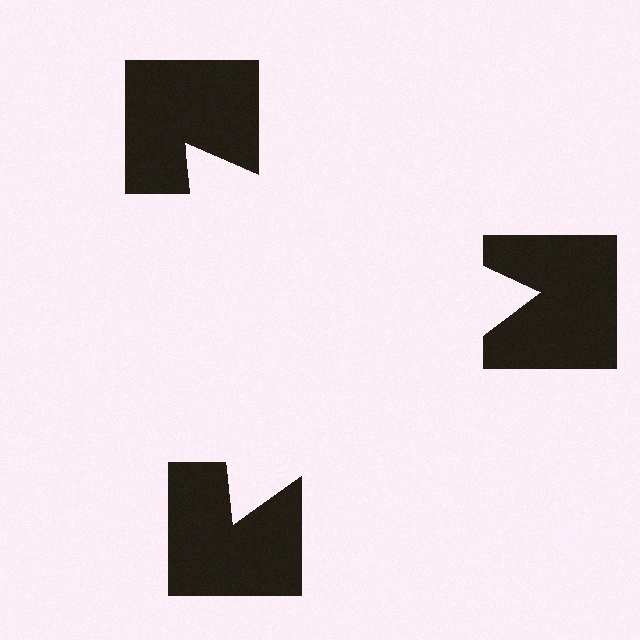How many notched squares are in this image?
There are 3 — one at each vertex of the illusory triangle.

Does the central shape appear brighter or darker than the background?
It typically appears slightly brighter than the background, even though no actual brightness change is drawn.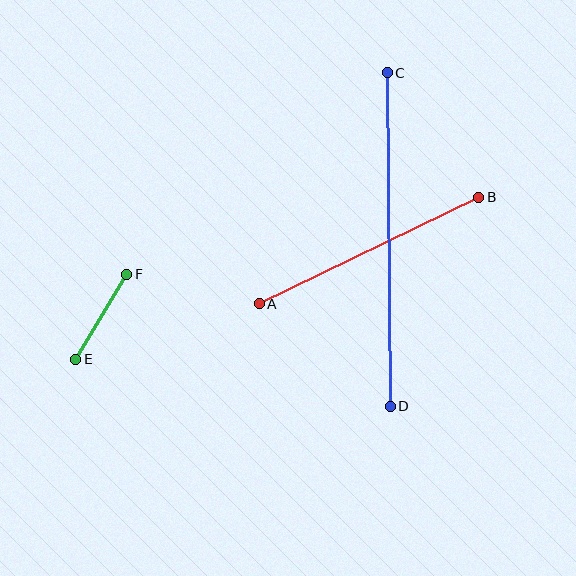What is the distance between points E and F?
The distance is approximately 99 pixels.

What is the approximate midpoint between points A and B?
The midpoint is at approximately (369, 250) pixels.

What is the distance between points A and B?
The distance is approximately 244 pixels.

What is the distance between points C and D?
The distance is approximately 333 pixels.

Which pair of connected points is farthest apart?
Points C and D are farthest apart.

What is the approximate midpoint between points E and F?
The midpoint is at approximately (101, 317) pixels.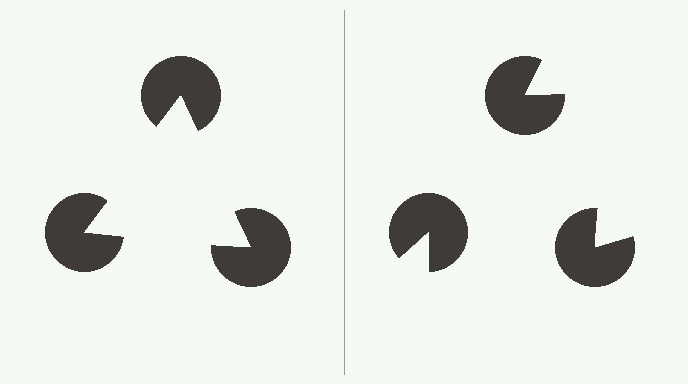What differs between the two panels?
The pac-man discs are positioned identically on both sides; only the wedge orientations differ. On the left they align to a triangle; on the right they are misaligned.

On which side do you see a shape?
An illusory triangle appears on the left side. On the right side the wedge cuts are rotated, so no coherent shape forms.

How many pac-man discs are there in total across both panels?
6 — 3 on each side.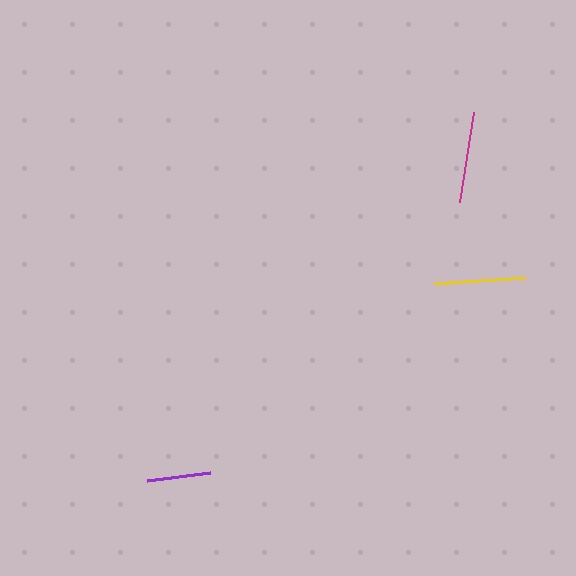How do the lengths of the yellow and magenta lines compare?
The yellow and magenta lines are approximately the same length.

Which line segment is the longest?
The yellow line is the longest at approximately 91 pixels.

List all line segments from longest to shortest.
From longest to shortest: yellow, magenta, purple.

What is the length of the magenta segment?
The magenta segment is approximately 91 pixels long.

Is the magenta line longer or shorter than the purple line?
The magenta line is longer than the purple line.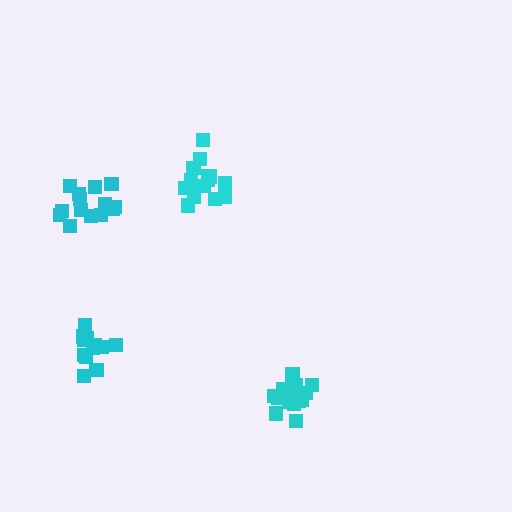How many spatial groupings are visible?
There are 4 spatial groupings.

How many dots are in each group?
Group 1: 13 dots, Group 2: 14 dots, Group 3: 15 dots, Group 4: 15 dots (57 total).